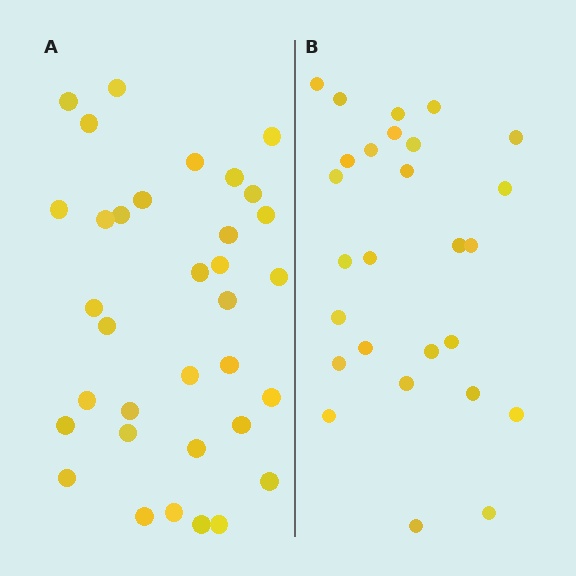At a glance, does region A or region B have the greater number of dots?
Region A (the left region) has more dots.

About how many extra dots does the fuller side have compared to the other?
Region A has roughly 8 or so more dots than region B.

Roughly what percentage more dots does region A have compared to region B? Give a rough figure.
About 25% more.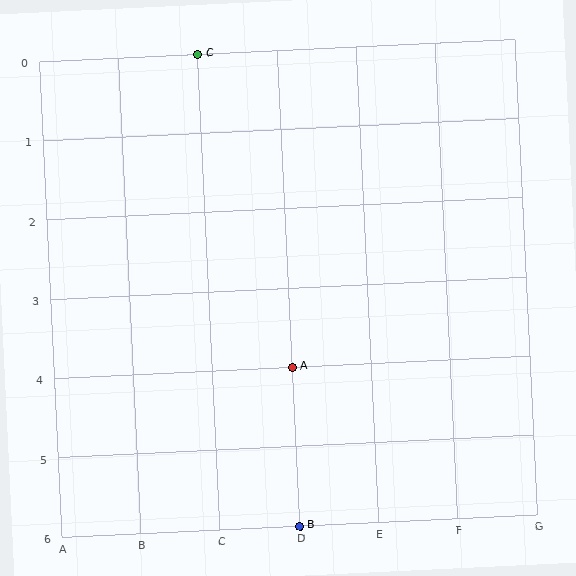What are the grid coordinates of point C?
Point C is at grid coordinates (C, 0).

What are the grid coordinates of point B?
Point B is at grid coordinates (D, 6).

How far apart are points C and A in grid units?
Points C and A are 1 column and 4 rows apart (about 4.1 grid units diagonally).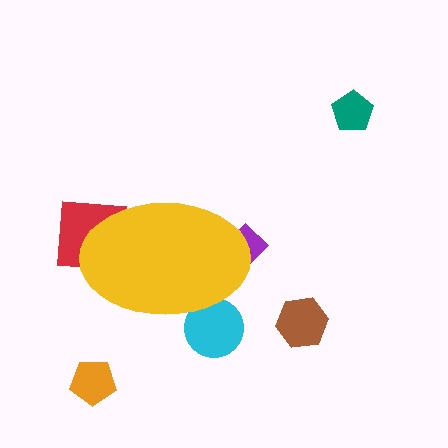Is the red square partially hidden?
Yes, the red square is partially hidden behind the yellow ellipse.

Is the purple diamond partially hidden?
Yes, the purple diamond is partially hidden behind the yellow ellipse.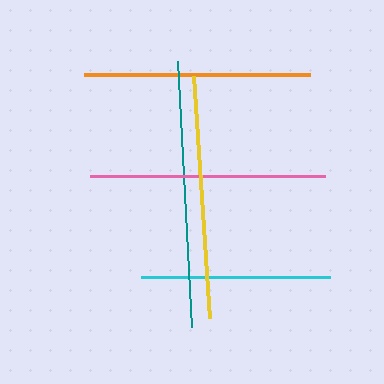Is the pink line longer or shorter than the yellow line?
The yellow line is longer than the pink line.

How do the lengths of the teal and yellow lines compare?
The teal and yellow lines are approximately the same length.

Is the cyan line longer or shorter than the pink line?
The pink line is longer than the cyan line.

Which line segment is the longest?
The teal line is the longest at approximately 266 pixels.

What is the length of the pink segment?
The pink segment is approximately 235 pixels long.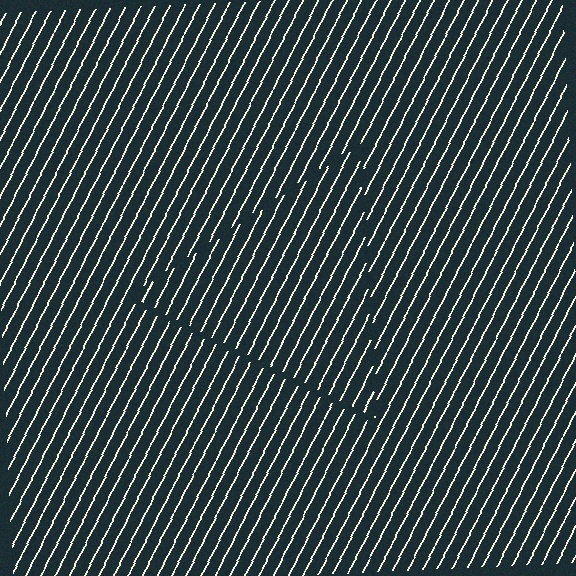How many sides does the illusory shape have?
3 sides — the line-ends trace a triangle.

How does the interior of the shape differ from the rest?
The interior of the shape contains the same grating, shifted by half a period — the contour is defined by the phase discontinuity where line-ends from the inner and outer gratings abut.